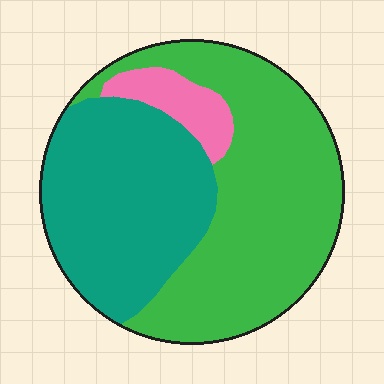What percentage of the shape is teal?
Teal covers about 40% of the shape.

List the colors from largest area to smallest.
From largest to smallest: green, teal, pink.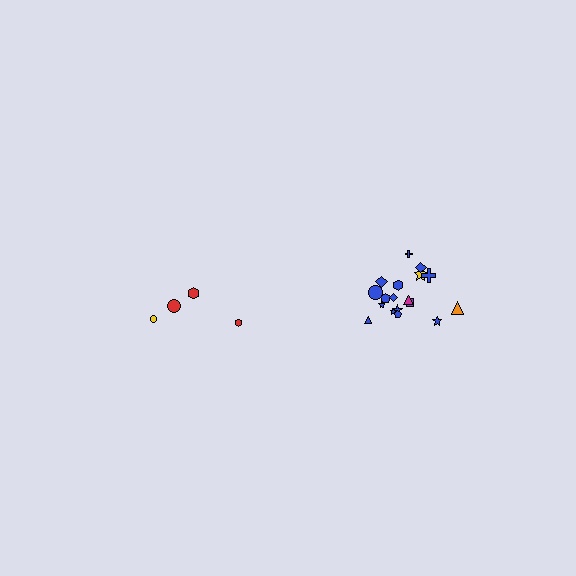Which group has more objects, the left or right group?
The right group.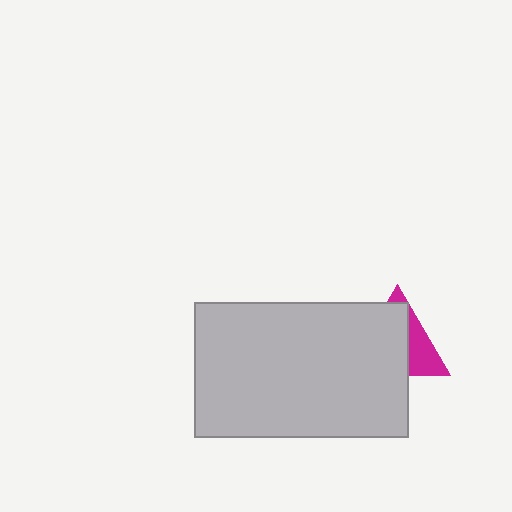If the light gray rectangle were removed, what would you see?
You would see the complete magenta triangle.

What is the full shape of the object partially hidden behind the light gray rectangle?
The partially hidden object is a magenta triangle.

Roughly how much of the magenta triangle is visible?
A small part of it is visible (roughly 34%).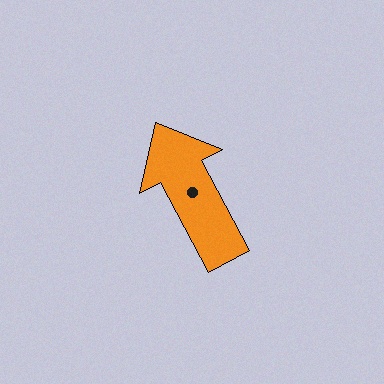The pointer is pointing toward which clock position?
Roughly 11 o'clock.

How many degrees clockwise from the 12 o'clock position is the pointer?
Approximately 332 degrees.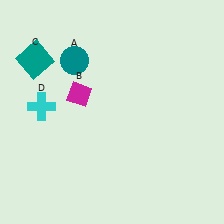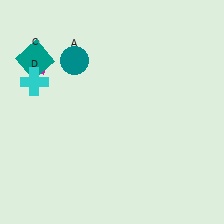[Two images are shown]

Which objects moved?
The objects that moved are: the magenta diamond (B), the cyan cross (D).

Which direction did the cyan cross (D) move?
The cyan cross (D) moved up.